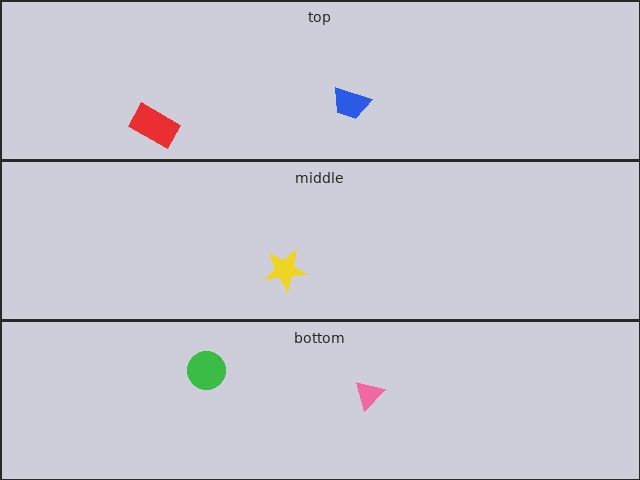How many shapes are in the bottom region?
2.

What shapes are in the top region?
The red rectangle, the blue trapezoid.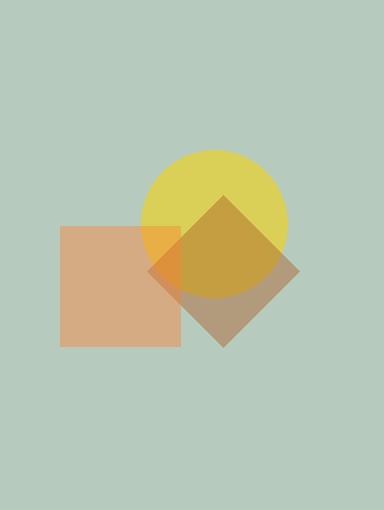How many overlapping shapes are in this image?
There are 3 overlapping shapes in the image.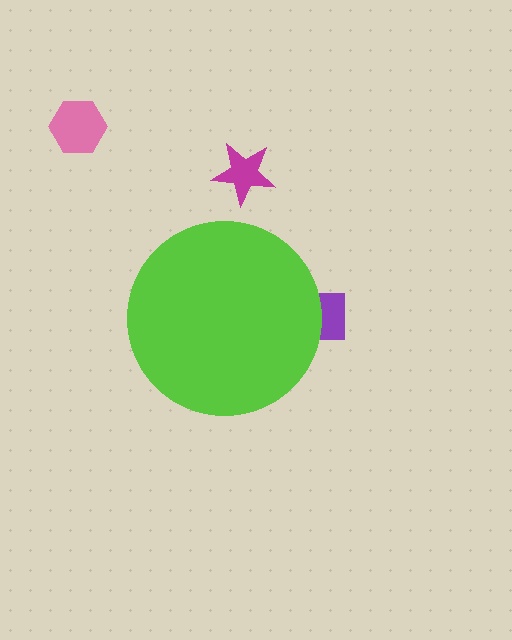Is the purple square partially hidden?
Yes, the purple square is partially hidden behind the lime circle.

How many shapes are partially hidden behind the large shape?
1 shape is partially hidden.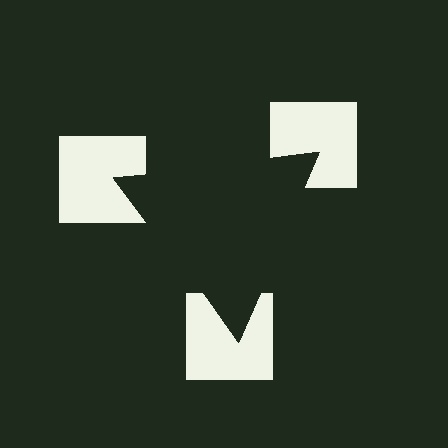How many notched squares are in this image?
There are 3 — one at each vertex of the illusory triangle.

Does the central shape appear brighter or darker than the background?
It typically appears slightly darker than the background, even though no actual brightness change is drawn.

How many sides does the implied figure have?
3 sides.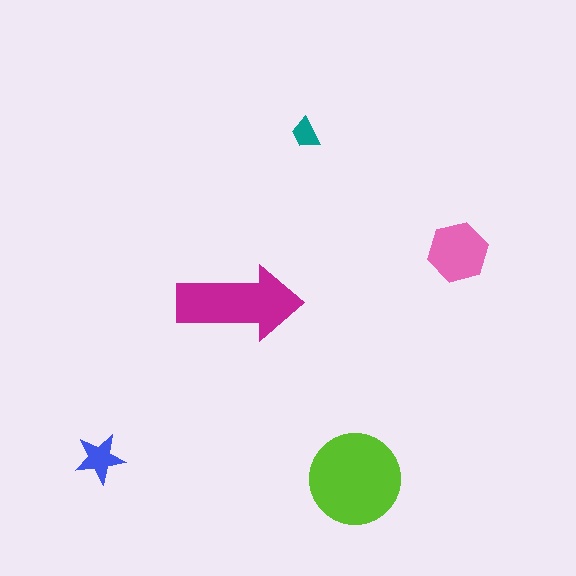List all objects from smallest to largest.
The teal trapezoid, the blue star, the pink hexagon, the magenta arrow, the lime circle.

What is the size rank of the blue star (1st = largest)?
4th.